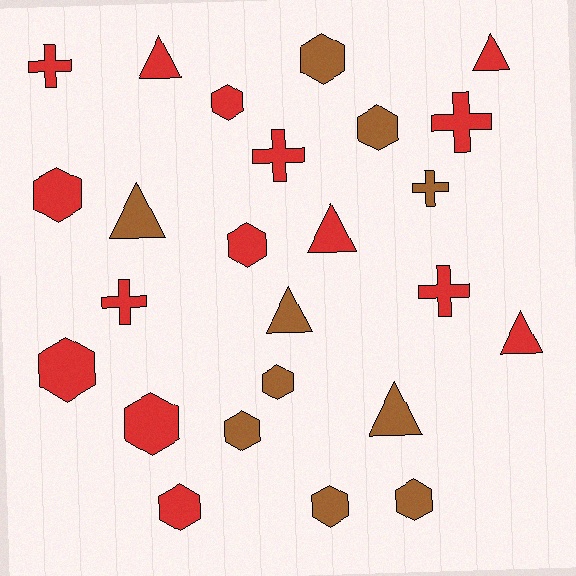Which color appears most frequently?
Red, with 15 objects.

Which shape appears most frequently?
Hexagon, with 12 objects.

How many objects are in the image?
There are 25 objects.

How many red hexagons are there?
There are 6 red hexagons.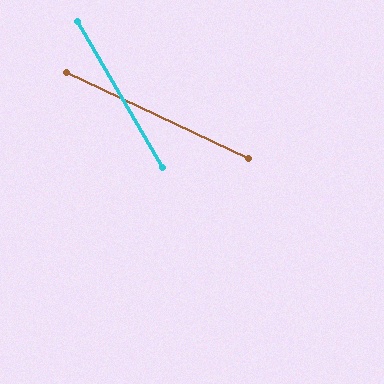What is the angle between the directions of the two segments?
Approximately 34 degrees.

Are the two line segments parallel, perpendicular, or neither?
Neither parallel nor perpendicular — they differ by about 34°.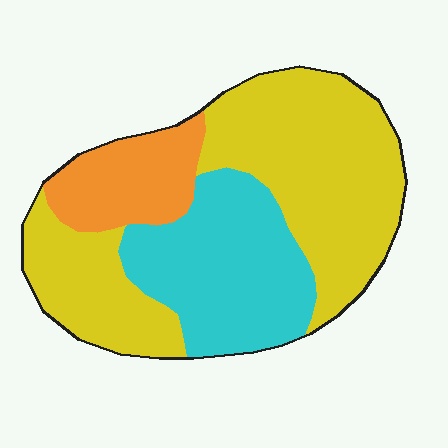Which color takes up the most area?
Yellow, at roughly 55%.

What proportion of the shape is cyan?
Cyan covers 30% of the shape.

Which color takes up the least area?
Orange, at roughly 15%.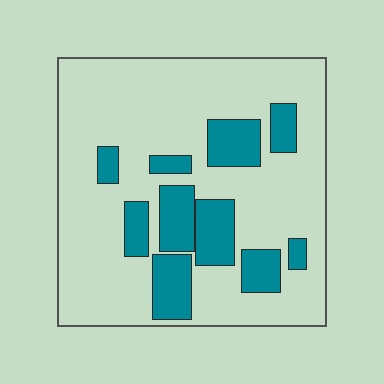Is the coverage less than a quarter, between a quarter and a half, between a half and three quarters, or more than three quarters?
Less than a quarter.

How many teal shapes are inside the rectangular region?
10.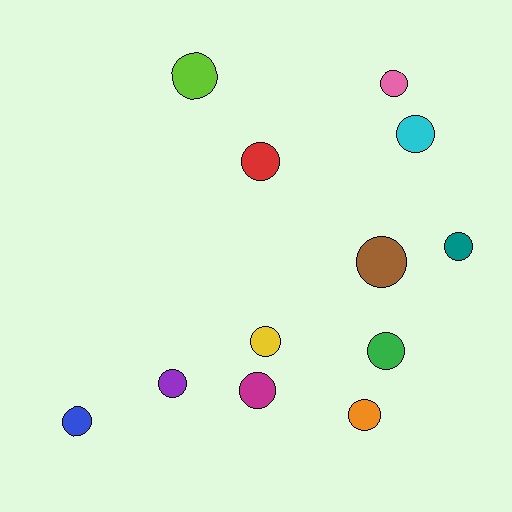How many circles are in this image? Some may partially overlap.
There are 12 circles.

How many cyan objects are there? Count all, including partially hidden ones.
There is 1 cyan object.